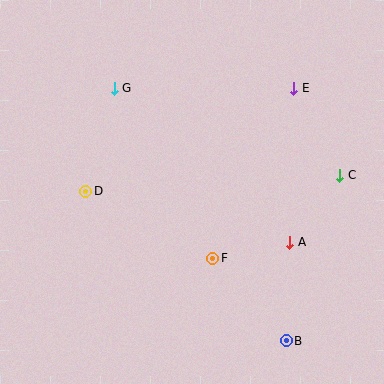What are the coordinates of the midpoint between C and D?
The midpoint between C and D is at (213, 183).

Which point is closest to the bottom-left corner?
Point D is closest to the bottom-left corner.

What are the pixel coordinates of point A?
Point A is at (290, 242).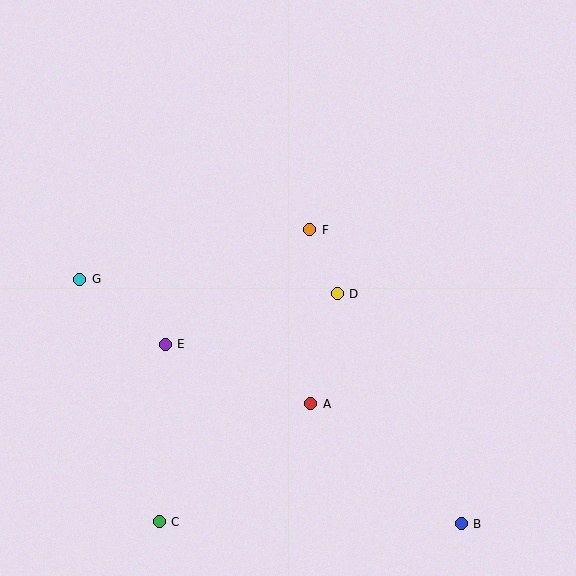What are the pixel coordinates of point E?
Point E is at (165, 344).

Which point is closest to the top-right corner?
Point F is closest to the top-right corner.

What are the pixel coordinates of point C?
Point C is at (159, 522).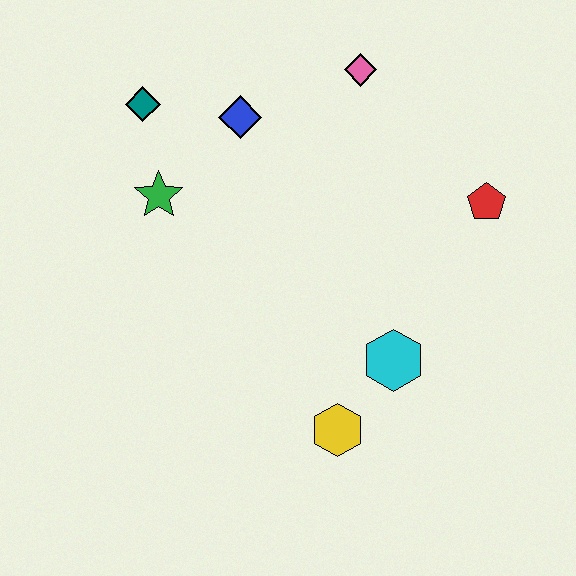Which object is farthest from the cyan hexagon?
The teal diamond is farthest from the cyan hexagon.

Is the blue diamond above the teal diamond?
No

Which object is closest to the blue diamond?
The teal diamond is closest to the blue diamond.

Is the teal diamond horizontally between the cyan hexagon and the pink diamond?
No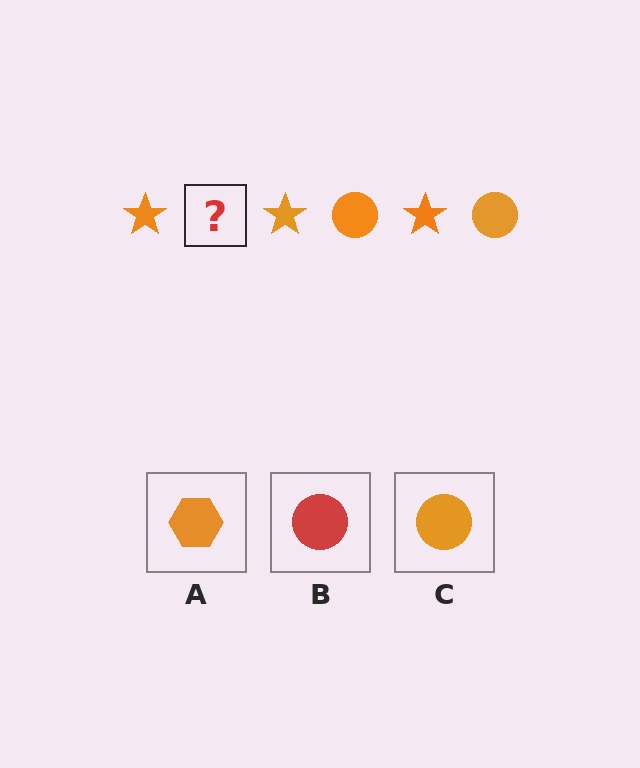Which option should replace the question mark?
Option C.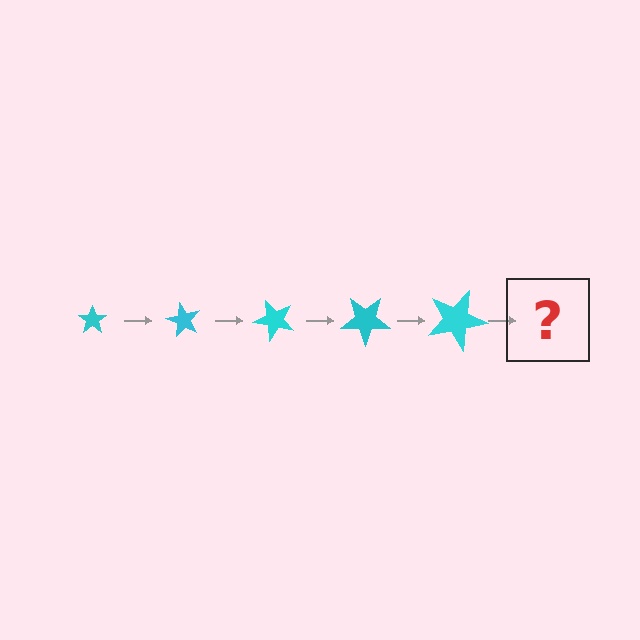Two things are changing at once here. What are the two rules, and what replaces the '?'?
The two rules are that the star grows larger each step and it rotates 60 degrees each step. The '?' should be a star, larger than the previous one and rotated 300 degrees from the start.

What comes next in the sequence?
The next element should be a star, larger than the previous one and rotated 300 degrees from the start.